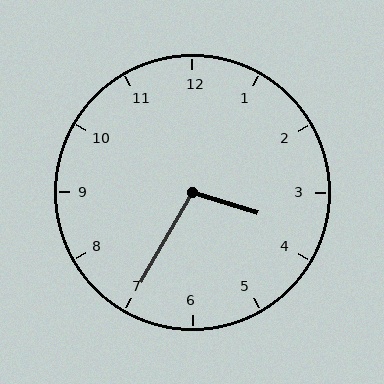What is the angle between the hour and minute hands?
Approximately 102 degrees.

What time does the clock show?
3:35.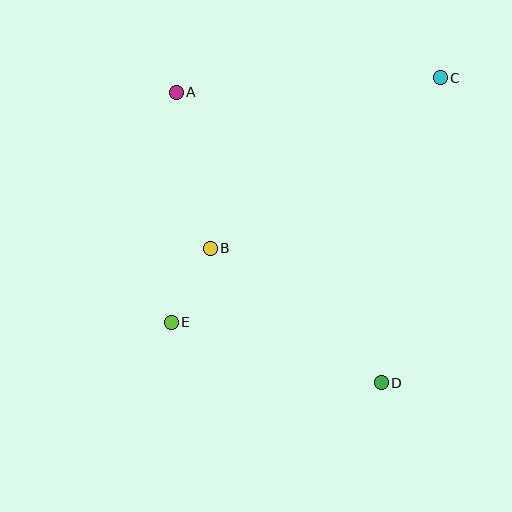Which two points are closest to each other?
Points B and E are closest to each other.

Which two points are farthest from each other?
Points C and E are farthest from each other.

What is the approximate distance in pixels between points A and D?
The distance between A and D is approximately 355 pixels.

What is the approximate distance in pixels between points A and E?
The distance between A and E is approximately 230 pixels.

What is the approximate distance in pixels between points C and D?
The distance between C and D is approximately 311 pixels.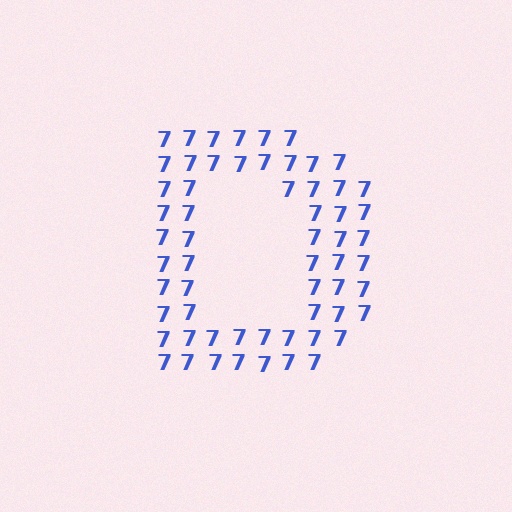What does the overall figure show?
The overall figure shows the letter D.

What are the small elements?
The small elements are digit 7's.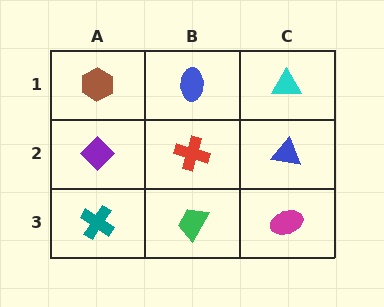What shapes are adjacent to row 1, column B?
A red cross (row 2, column B), a brown hexagon (row 1, column A), a cyan triangle (row 1, column C).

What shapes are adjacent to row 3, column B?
A red cross (row 2, column B), a teal cross (row 3, column A), a magenta ellipse (row 3, column C).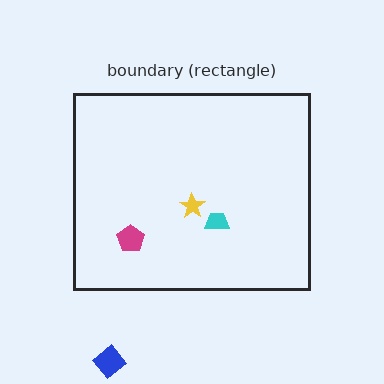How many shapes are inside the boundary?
3 inside, 1 outside.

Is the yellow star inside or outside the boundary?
Inside.